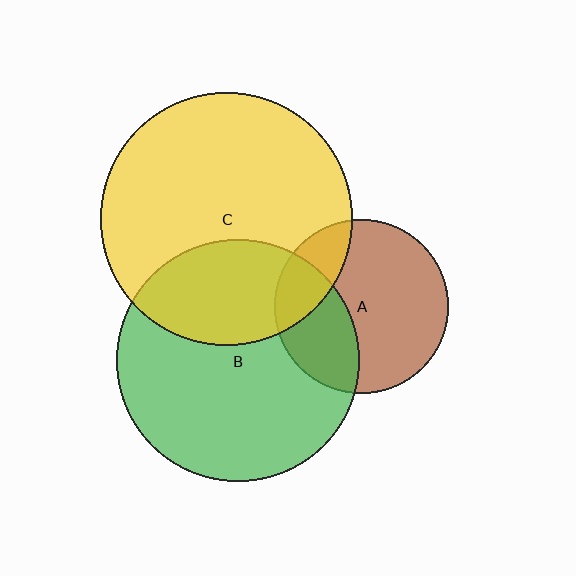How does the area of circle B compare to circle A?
Approximately 2.0 times.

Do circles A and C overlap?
Yes.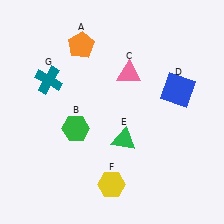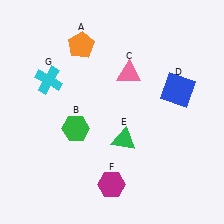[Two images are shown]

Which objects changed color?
F changed from yellow to magenta. G changed from teal to cyan.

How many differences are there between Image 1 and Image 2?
There are 2 differences between the two images.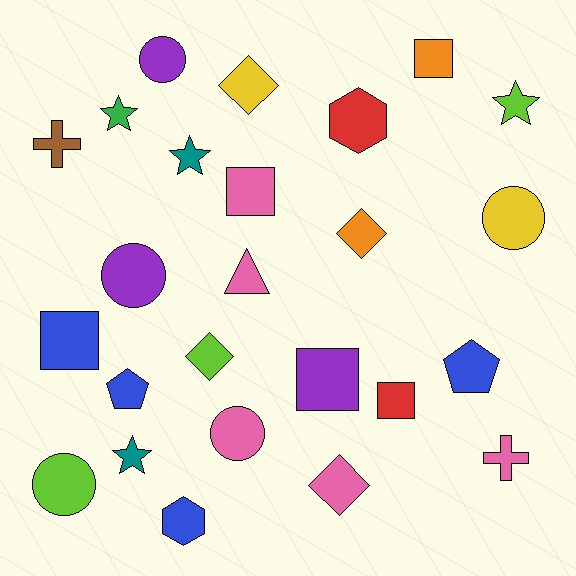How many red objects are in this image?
There are 2 red objects.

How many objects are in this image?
There are 25 objects.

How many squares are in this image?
There are 5 squares.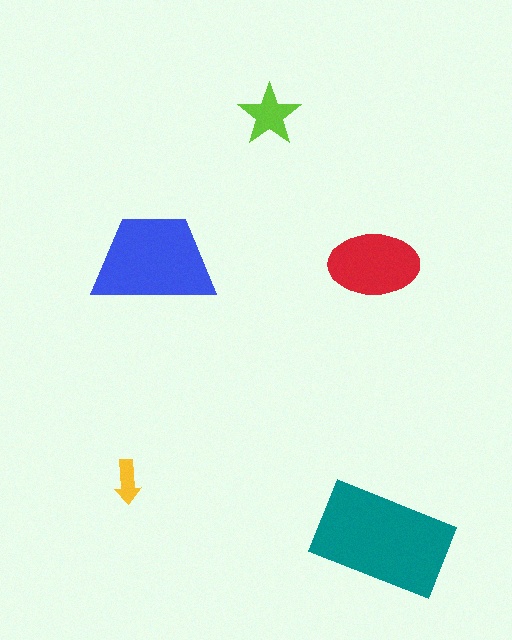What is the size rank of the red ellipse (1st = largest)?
3rd.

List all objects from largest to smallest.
The teal rectangle, the blue trapezoid, the red ellipse, the lime star, the yellow arrow.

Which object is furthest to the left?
The yellow arrow is leftmost.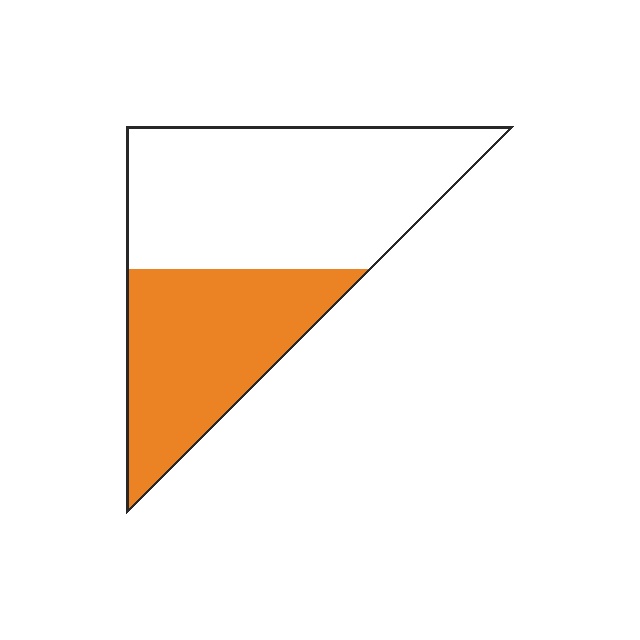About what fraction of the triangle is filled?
About two fifths (2/5).